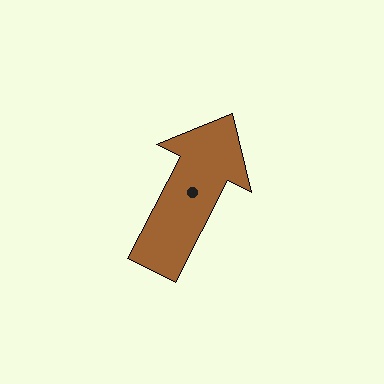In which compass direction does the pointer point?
Northeast.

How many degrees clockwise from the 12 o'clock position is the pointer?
Approximately 27 degrees.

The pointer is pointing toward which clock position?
Roughly 1 o'clock.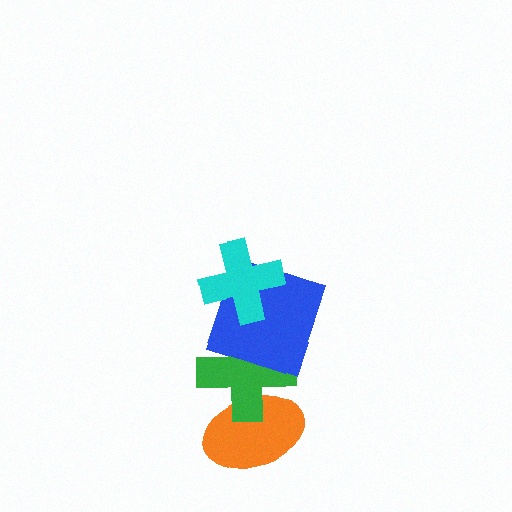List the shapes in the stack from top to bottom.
From top to bottom: the cyan cross, the blue square, the green cross, the orange ellipse.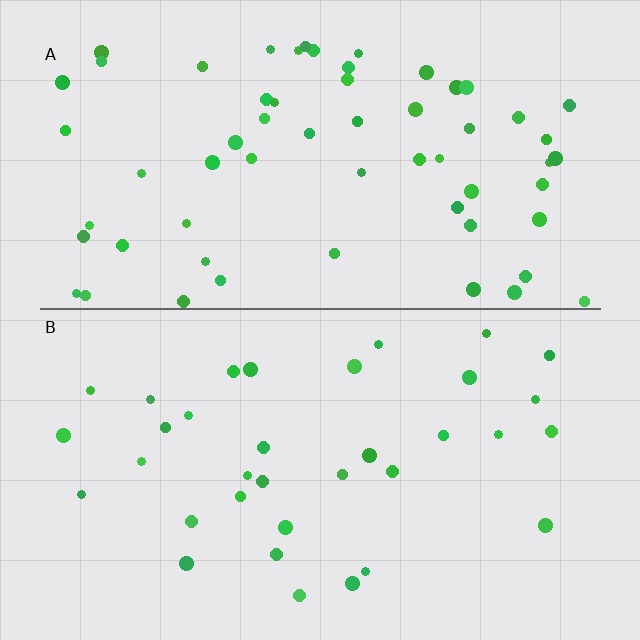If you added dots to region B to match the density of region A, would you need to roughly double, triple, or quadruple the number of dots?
Approximately double.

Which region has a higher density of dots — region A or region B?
A (the top).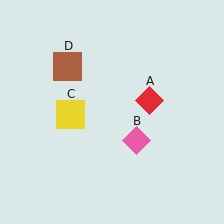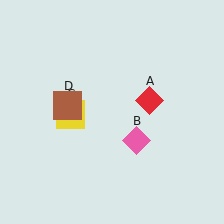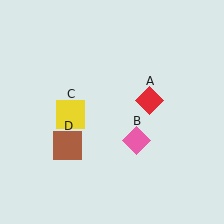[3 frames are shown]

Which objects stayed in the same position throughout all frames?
Red diamond (object A) and pink diamond (object B) and yellow square (object C) remained stationary.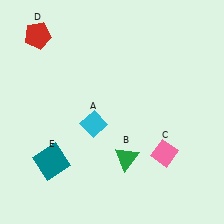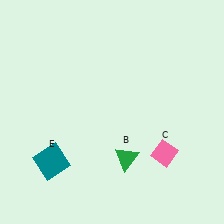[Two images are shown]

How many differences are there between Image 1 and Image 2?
There are 2 differences between the two images.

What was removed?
The cyan diamond (A), the red pentagon (D) were removed in Image 2.